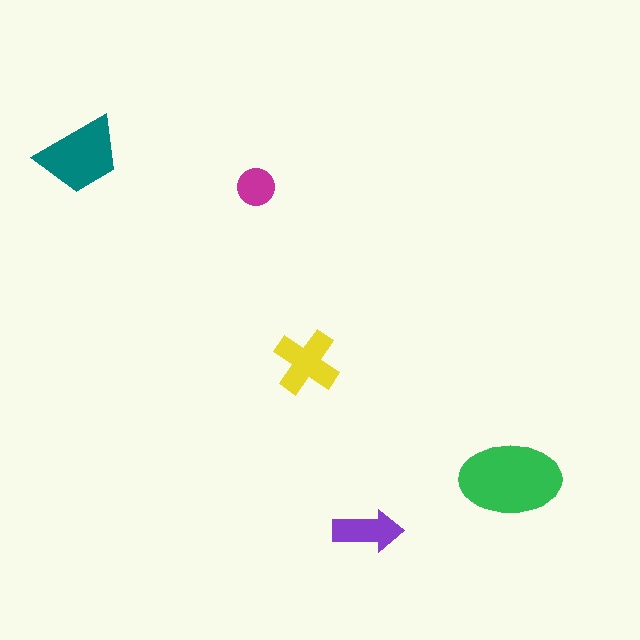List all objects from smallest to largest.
The magenta circle, the purple arrow, the yellow cross, the teal trapezoid, the green ellipse.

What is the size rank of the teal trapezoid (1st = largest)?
2nd.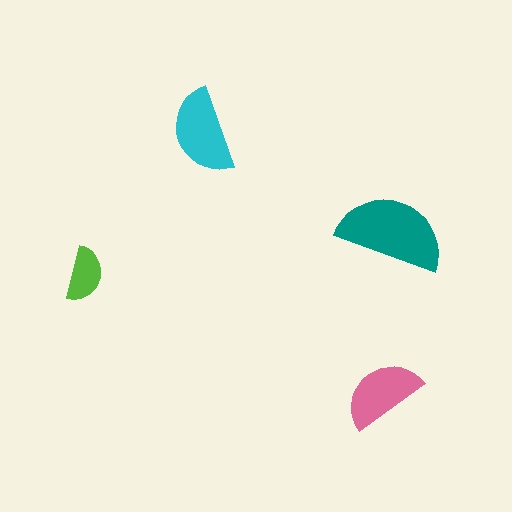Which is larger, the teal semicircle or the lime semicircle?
The teal one.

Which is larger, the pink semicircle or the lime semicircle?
The pink one.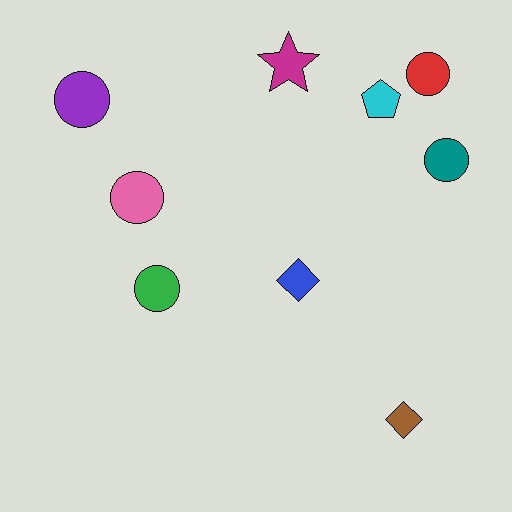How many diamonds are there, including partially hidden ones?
There are 2 diamonds.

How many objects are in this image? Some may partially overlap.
There are 9 objects.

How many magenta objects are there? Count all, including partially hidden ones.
There is 1 magenta object.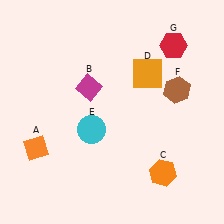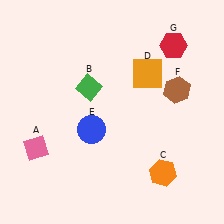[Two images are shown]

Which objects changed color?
A changed from orange to pink. B changed from magenta to green. E changed from cyan to blue.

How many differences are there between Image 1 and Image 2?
There are 3 differences between the two images.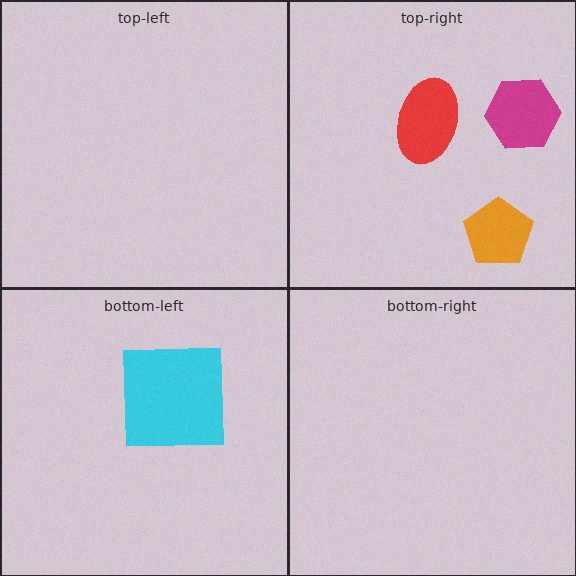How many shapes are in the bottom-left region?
1.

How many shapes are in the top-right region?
3.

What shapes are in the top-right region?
The red ellipse, the orange pentagon, the magenta hexagon.